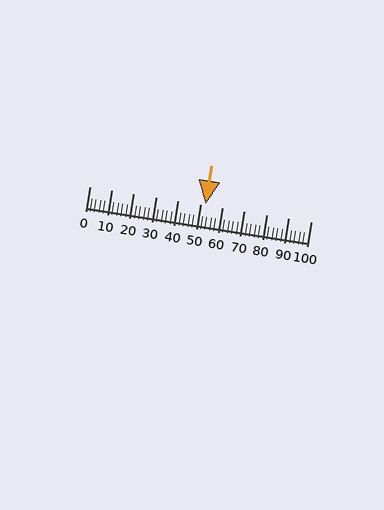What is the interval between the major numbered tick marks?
The major tick marks are spaced 10 units apart.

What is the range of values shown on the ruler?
The ruler shows values from 0 to 100.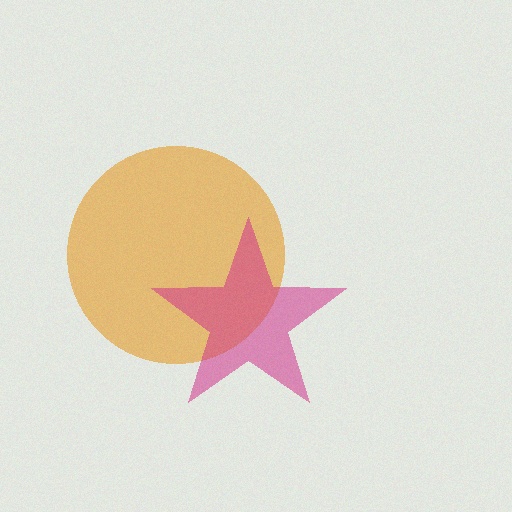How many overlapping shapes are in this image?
There are 2 overlapping shapes in the image.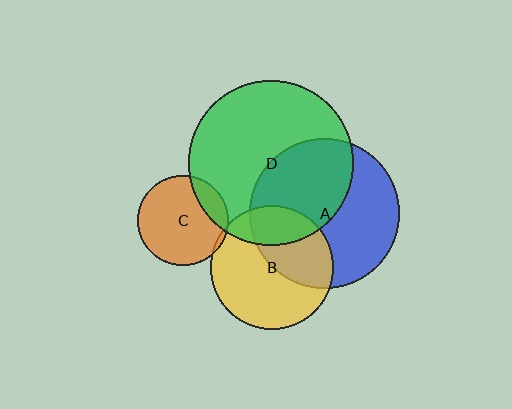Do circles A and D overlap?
Yes.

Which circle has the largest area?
Circle D (green).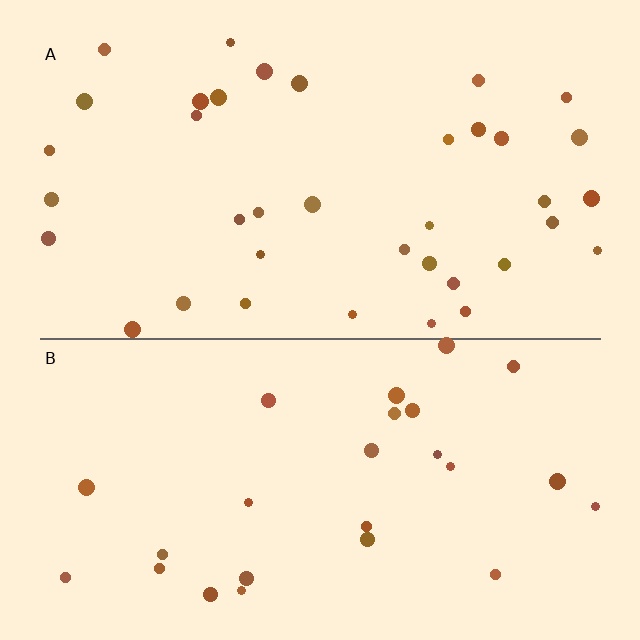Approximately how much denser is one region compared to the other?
Approximately 1.4× — region A over region B.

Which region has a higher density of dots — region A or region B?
A (the top).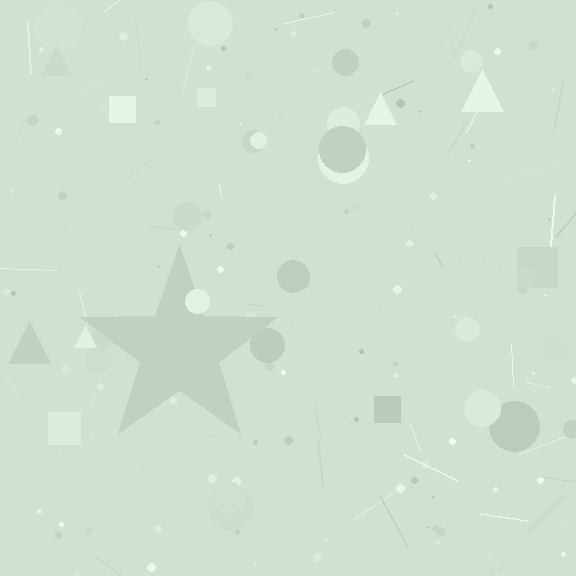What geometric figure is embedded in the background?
A star is embedded in the background.